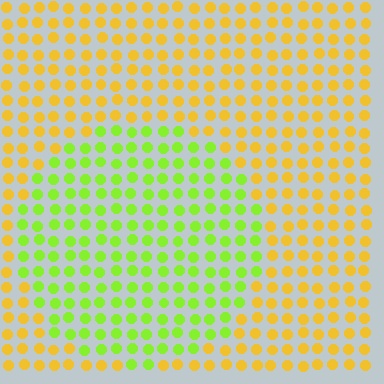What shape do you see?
I see a circle.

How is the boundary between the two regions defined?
The boundary is defined purely by a slight shift in hue (about 48 degrees). Spacing, size, and orientation are identical on both sides.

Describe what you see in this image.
The image is filled with small yellow elements in a uniform arrangement. A circle-shaped region is visible where the elements are tinted to a slightly different hue, forming a subtle color boundary.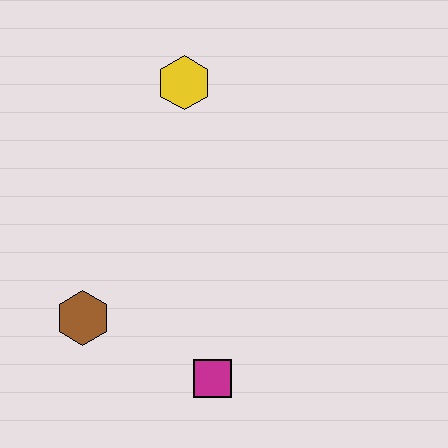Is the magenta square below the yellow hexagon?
Yes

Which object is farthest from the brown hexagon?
The yellow hexagon is farthest from the brown hexagon.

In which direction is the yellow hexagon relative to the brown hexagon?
The yellow hexagon is above the brown hexagon.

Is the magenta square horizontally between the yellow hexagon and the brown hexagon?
No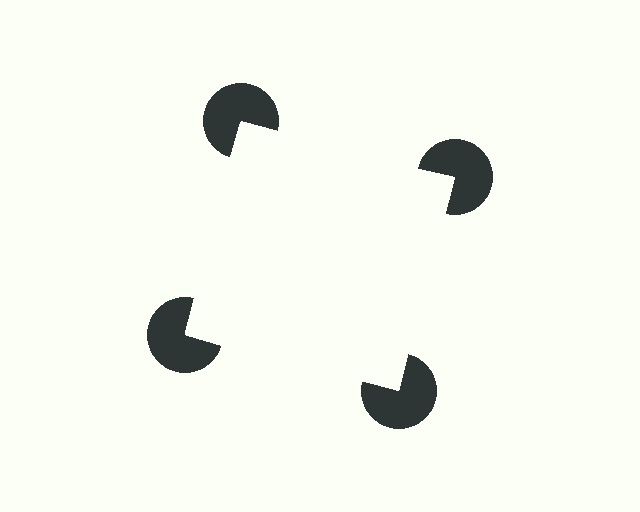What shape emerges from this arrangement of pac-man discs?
An illusory square — its edges are inferred from the aligned wedge cuts in the pac-man discs, not physically drawn.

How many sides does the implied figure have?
4 sides.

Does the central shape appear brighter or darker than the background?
It typically appears slightly brighter than the background, even though no actual brightness change is drawn.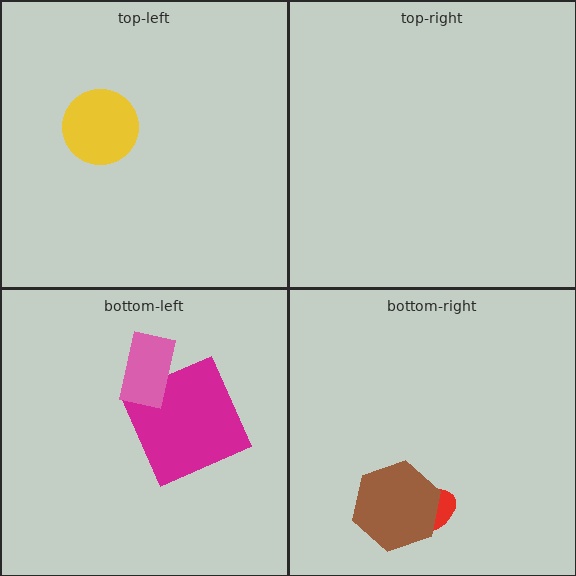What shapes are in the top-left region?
The yellow circle.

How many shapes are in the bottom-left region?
2.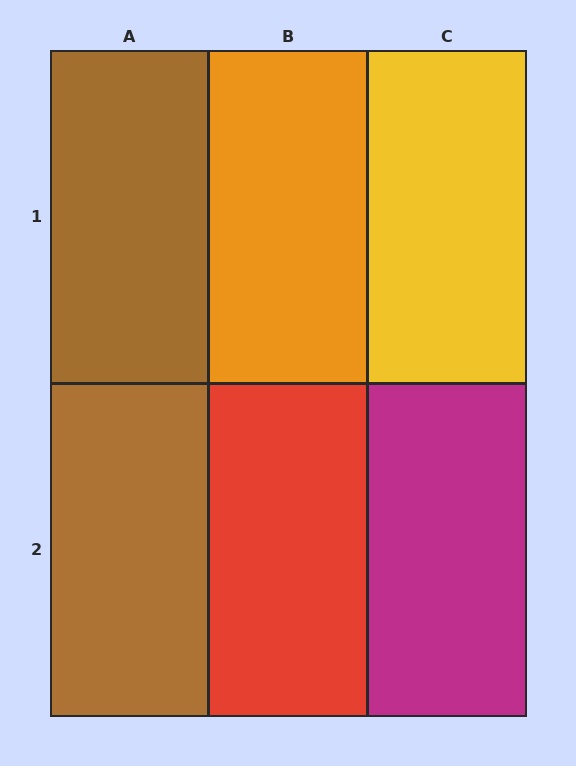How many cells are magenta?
1 cell is magenta.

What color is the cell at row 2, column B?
Red.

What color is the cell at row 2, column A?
Brown.